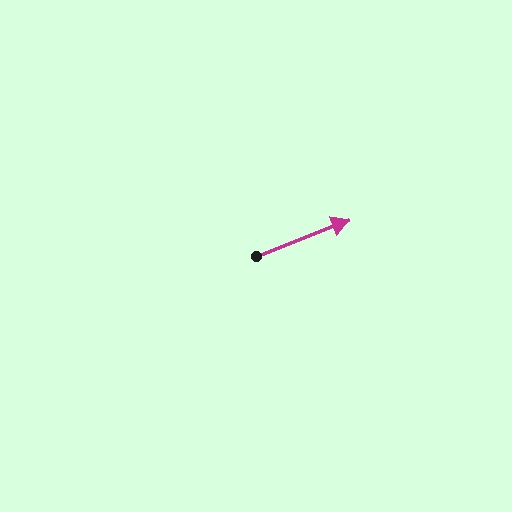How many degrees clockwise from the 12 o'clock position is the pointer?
Approximately 69 degrees.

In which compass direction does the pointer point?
East.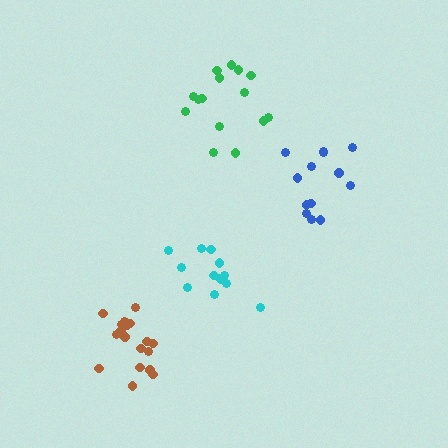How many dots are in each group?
Group 1: 18 dots, Group 2: 13 dots, Group 3: 15 dots, Group 4: 12 dots (58 total).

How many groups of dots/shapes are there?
There are 4 groups.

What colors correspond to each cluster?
The clusters are colored: brown, blue, green, cyan.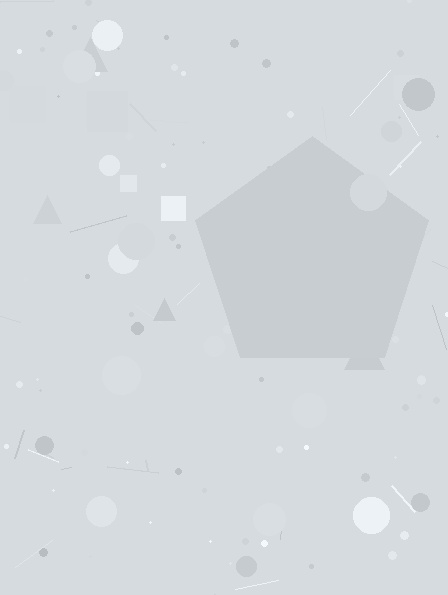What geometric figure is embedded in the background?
A pentagon is embedded in the background.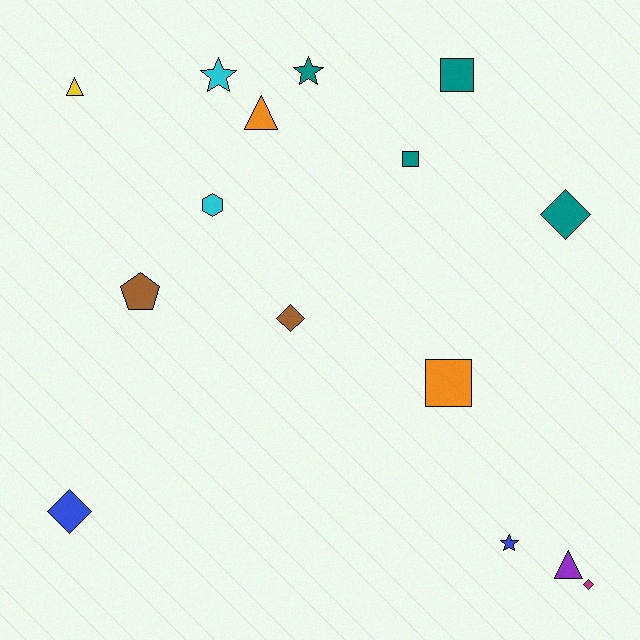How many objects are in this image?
There are 15 objects.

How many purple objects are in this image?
There is 1 purple object.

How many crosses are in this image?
There are no crosses.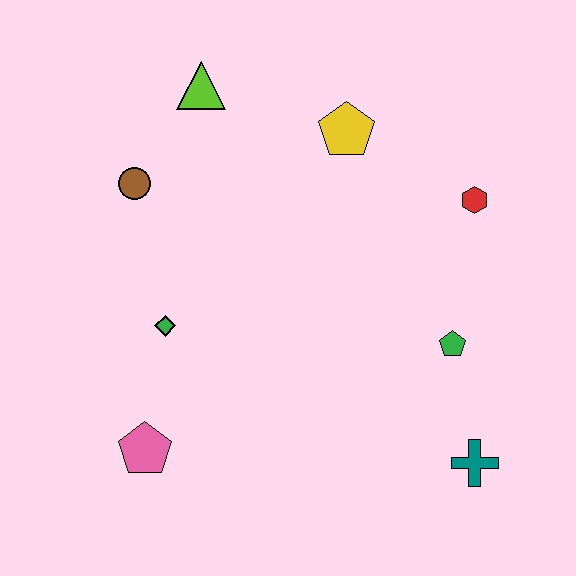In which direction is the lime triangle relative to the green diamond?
The lime triangle is above the green diamond.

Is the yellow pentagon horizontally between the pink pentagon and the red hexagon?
Yes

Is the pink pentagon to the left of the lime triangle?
Yes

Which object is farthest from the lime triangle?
The teal cross is farthest from the lime triangle.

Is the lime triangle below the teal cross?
No